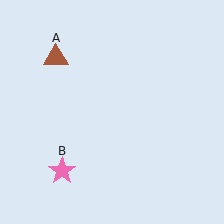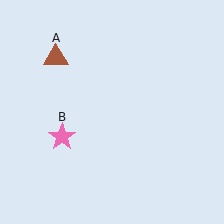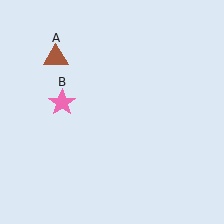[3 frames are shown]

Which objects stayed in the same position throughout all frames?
Brown triangle (object A) remained stationary.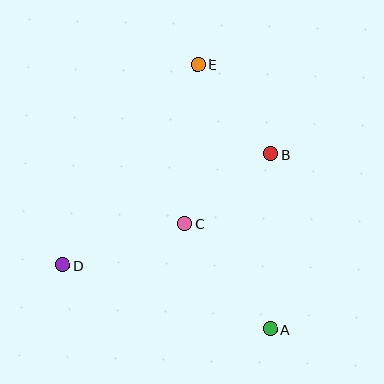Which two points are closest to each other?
Points B and C are closest to each other.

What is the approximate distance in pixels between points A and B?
The distance between A and B is approximately 175 pixels.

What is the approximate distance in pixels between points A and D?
The distance between A and D is approximately 217 pixels.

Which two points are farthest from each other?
Points A and E are farthest from each other.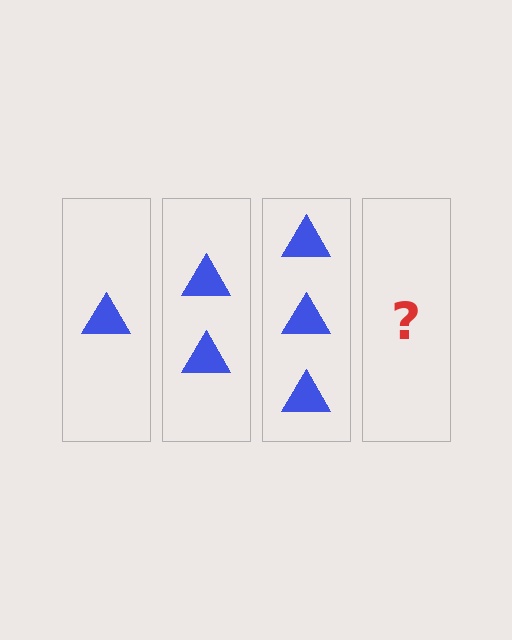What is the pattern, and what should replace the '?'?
The pattern is that each step adds one more triangle. The '?' should be 4 triangles.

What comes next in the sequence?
The next element should be 4 triangles.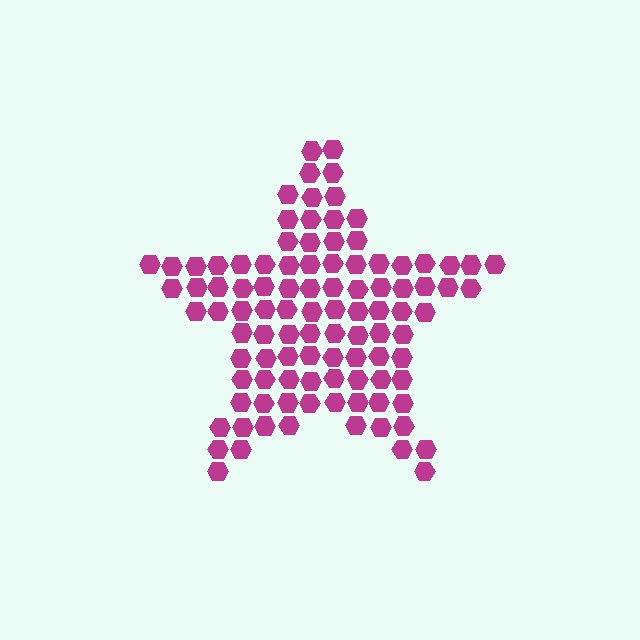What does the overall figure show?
The overall figure shows a star.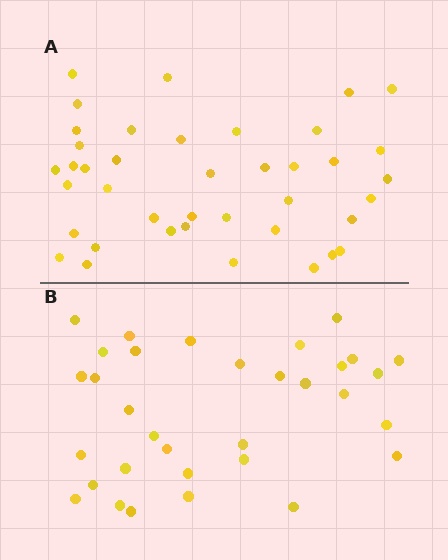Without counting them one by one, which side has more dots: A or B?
Region A (the top region) has more dots.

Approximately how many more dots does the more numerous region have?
Region A has roughly 8 or so more dots than region B.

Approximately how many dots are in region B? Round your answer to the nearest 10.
About 30 dots. (The exact count is 33, which rounds to 30.)